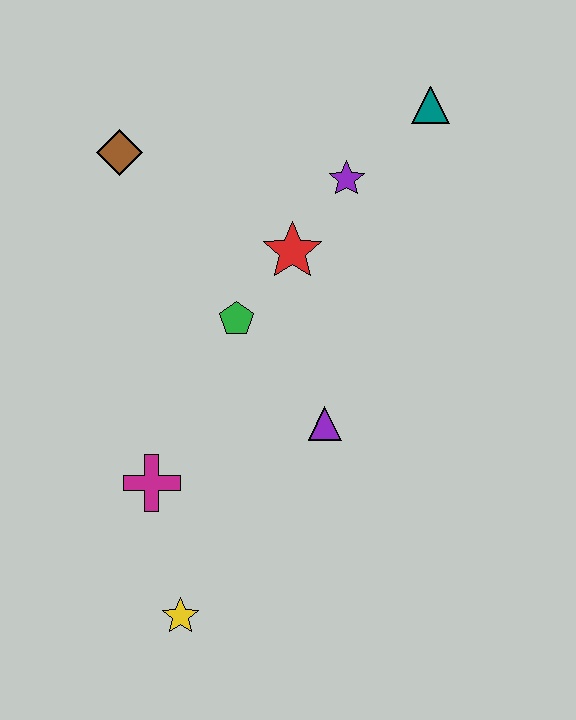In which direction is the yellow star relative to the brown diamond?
The yellow star is below the brown diamond.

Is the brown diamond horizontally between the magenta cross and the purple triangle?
No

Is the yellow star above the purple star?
No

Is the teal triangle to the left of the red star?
No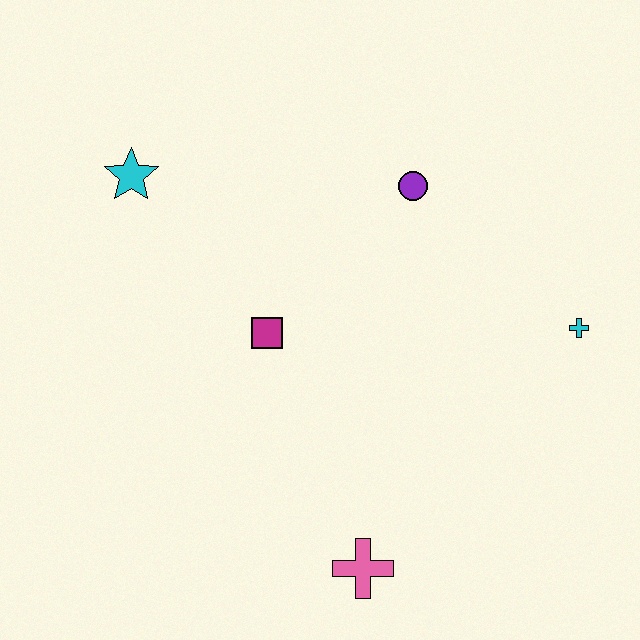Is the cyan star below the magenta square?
No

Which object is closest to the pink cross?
The magenta square is closest to the pink cross.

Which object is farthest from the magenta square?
The cyan cross is farthest from the magenta square.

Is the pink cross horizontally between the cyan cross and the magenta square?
Yes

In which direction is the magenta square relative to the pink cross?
The magenta square is above the pink cross.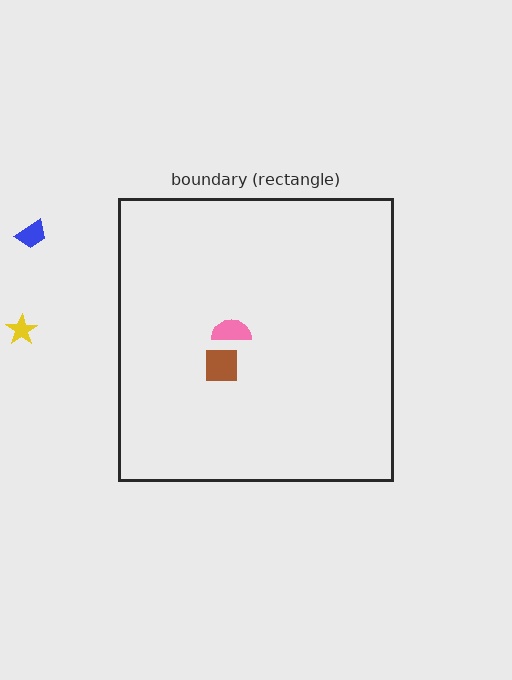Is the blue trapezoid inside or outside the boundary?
Outside.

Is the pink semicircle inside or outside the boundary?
Inside.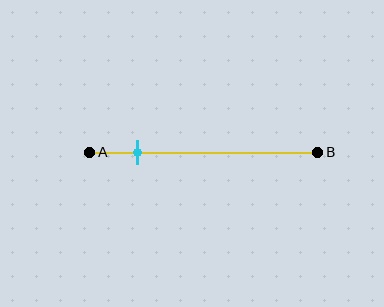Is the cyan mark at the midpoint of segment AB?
No, the mark is at about 20% from A, not at the 50% midpoint.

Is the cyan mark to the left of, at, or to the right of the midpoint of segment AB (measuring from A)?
The cyan mark is to the left of the midpoint of segment AB.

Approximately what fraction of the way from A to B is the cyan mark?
The cyan mark is approximately 20% of the way from A to B.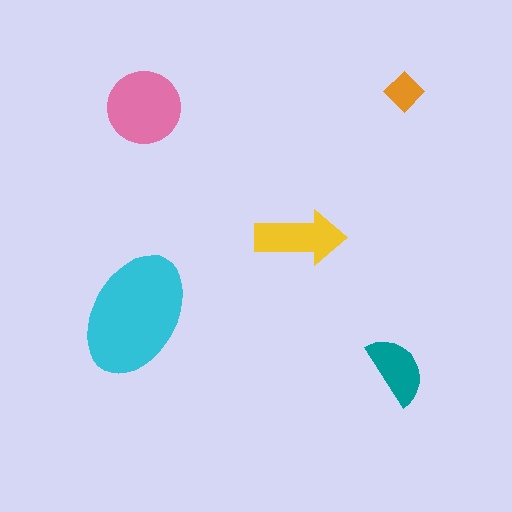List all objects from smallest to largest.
The orange diamond, the teal semicircle, the yellow arrow, the pink circle, the cyan ellipse.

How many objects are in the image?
There are 5 objects in the image.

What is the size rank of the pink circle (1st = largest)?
2nd.